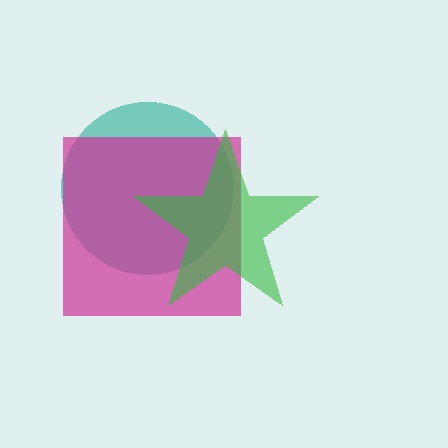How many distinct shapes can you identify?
There are 3 distinct shapes: a teal circle, a magenta square, a green star.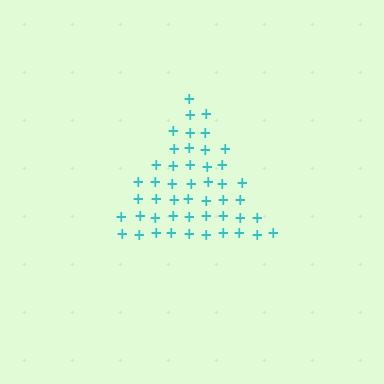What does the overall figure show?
The overall figure shows a triangle.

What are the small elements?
The small elements are plus signs.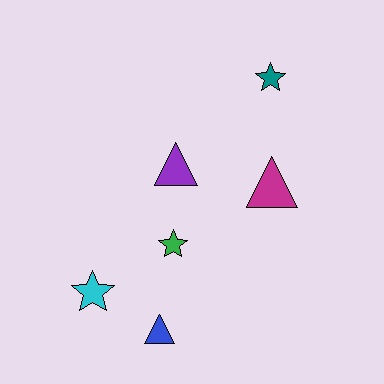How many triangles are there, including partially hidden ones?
There are 3 triangles.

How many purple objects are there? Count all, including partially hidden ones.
There is 1 purple object.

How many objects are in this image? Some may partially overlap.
There are 6 objects.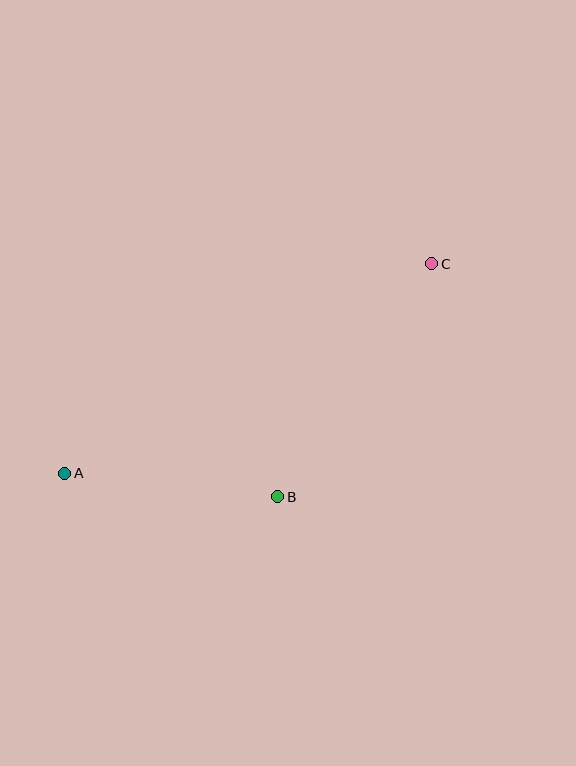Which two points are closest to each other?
Points A and B are closest to each other.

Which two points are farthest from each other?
Points A and C are farthest from each other.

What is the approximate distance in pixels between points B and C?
The distance between B and C is approximately 279 pixels.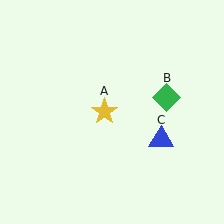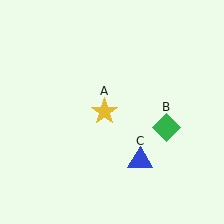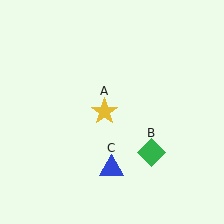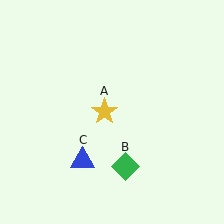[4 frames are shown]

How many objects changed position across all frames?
2 objects changed position: green diamond (object B), blue triangle (object C).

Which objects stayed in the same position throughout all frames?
Yellow star (object A) remained stationary.